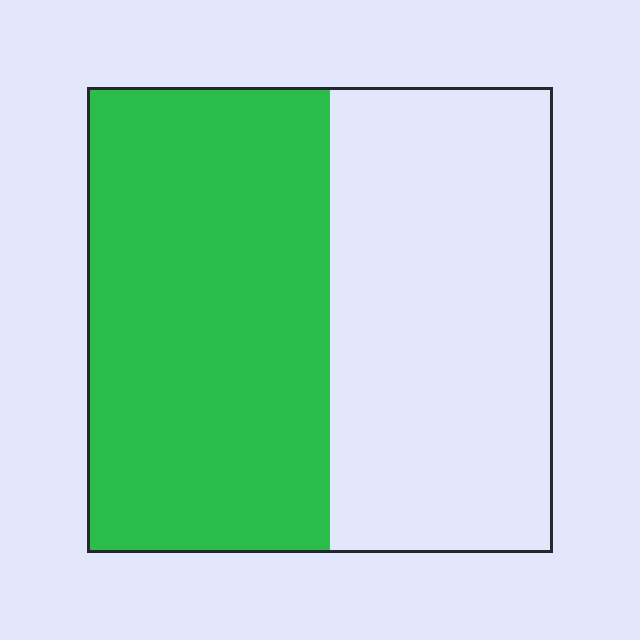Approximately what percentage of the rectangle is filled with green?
Approximately 50%.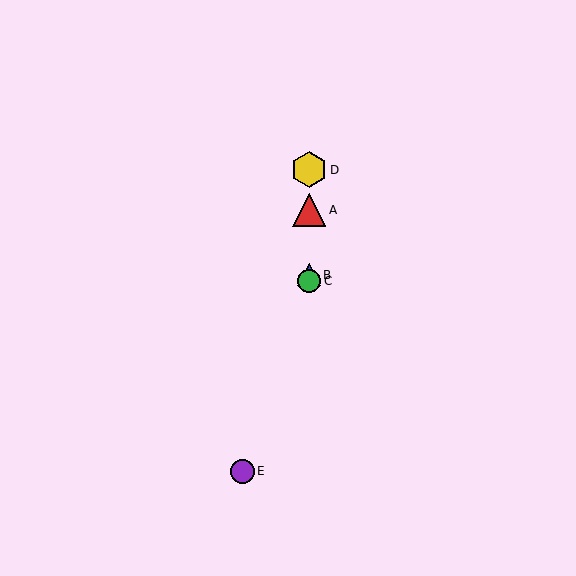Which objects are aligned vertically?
Objects A, B, C, D are aligned vertically.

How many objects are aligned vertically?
4 objects (A, B, C, D) are aligned vertically.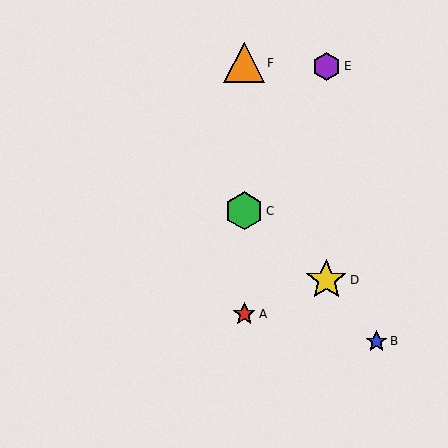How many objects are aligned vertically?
3 objects (A, C, F) are aligned vertically.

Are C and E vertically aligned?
No, C is at x≈244 and E is at x≈327.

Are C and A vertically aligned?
Yes, both are at x≈244.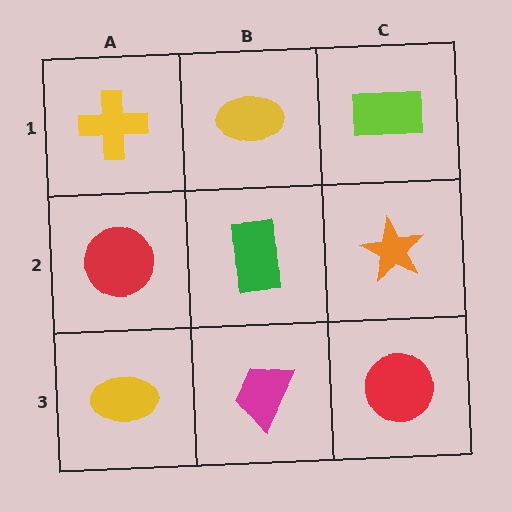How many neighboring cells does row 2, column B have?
4.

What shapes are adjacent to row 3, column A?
A red circle (row 2, column A), a magenta trapezoid (row 3, column B).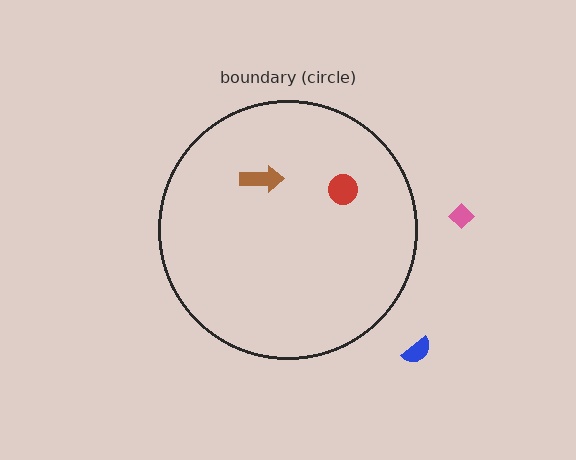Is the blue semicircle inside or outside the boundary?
Outside.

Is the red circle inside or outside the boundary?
Inside.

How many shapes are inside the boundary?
2 inside, 2 outside.